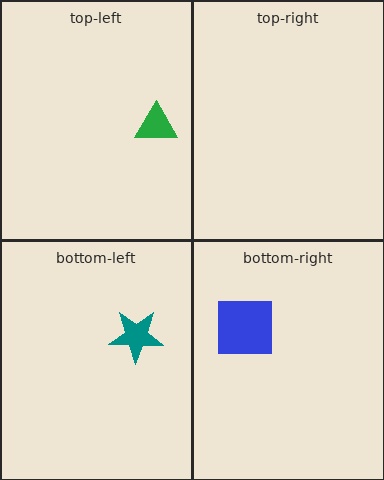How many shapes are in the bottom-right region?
1.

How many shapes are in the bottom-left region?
1.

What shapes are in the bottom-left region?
The teal star.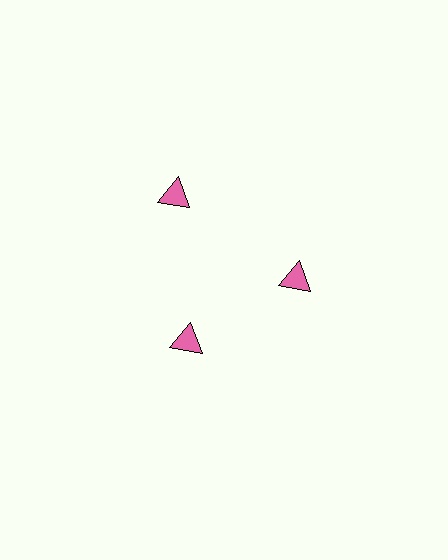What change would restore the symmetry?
The symmetry would be restored by moving it inward, back onto the ring so that all 3 triangles sit at equal angles and equal distance from the center.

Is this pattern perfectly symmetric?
No. The 3 pink triangles are arranged in a ring, but one element near the 11 o'clock position is pushed outward from the center, breaking the 3-fold rotational symmetry.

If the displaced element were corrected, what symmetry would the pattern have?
It would have 3-fold rotational symmetry — the pattern would map onto itself every 120 degrees.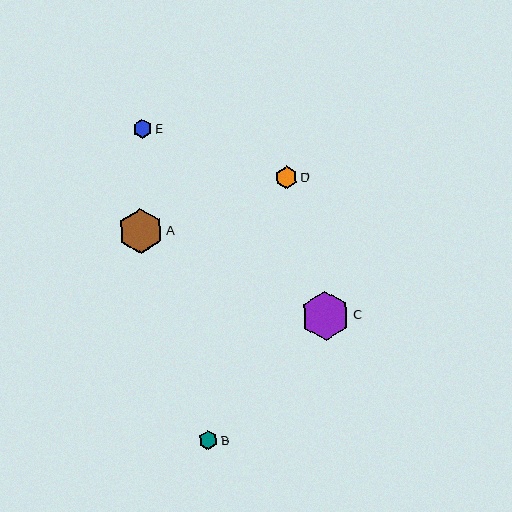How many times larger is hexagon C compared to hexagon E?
Hexagon C is approximately 2.6 times the size of hexagon E.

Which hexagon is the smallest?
Hexagon E is the smallest with a size of approximately 19 pixels.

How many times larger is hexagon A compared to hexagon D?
Hexagon A is approximately 2.0 times the size of hexagon D.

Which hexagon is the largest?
Hexagon C is the largest with a size of approximately 49 pixels.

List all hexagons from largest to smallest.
From largest to smallest: C, A, D, B, E.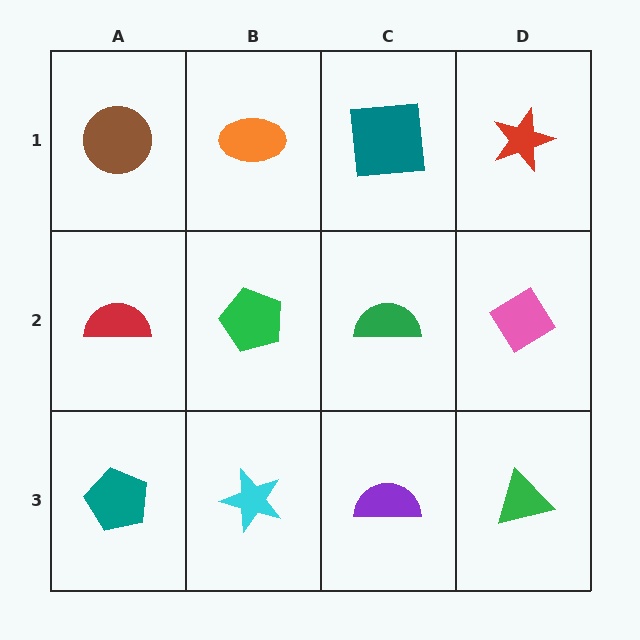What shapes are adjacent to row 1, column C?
A green semicircle (row 2, column C), an orange ellipse (row 1, column B), a red star (row 1, column D).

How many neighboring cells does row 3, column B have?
3.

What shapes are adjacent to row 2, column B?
An orange ellipse (row 1, column B), a cyan star (row 3, column B), a red semicircle (row 2, column A), a green semicircle (row 2, column C).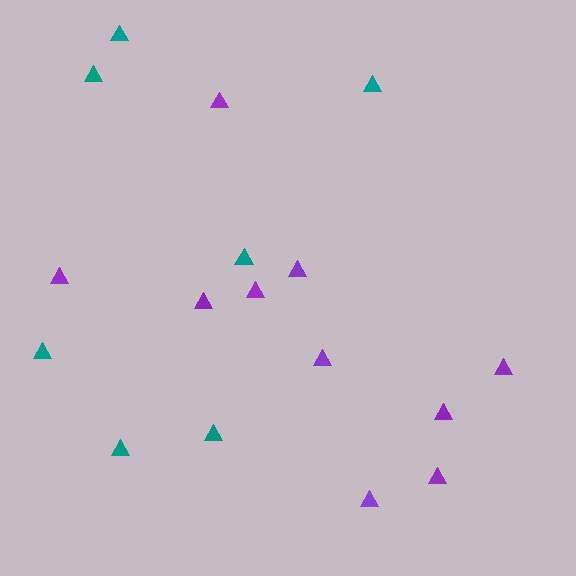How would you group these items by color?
There are 2 groups: one group of teal triangles (7) and one group of purple triangles (10).